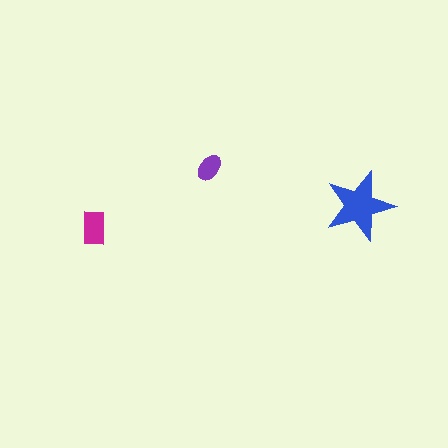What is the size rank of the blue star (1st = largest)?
1st.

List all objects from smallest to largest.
The purple ellipse, the magenta rectangle, the blue star.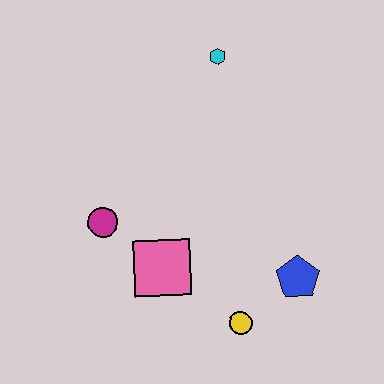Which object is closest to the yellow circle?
The blue pentagon is closest to the yellow circle.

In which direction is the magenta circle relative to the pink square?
The magenta circle is to the left of the pink square.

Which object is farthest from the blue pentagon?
The cyan hexagon is farthest from the blue pentagon.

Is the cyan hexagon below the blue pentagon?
No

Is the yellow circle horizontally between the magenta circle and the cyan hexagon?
No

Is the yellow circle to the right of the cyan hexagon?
Yes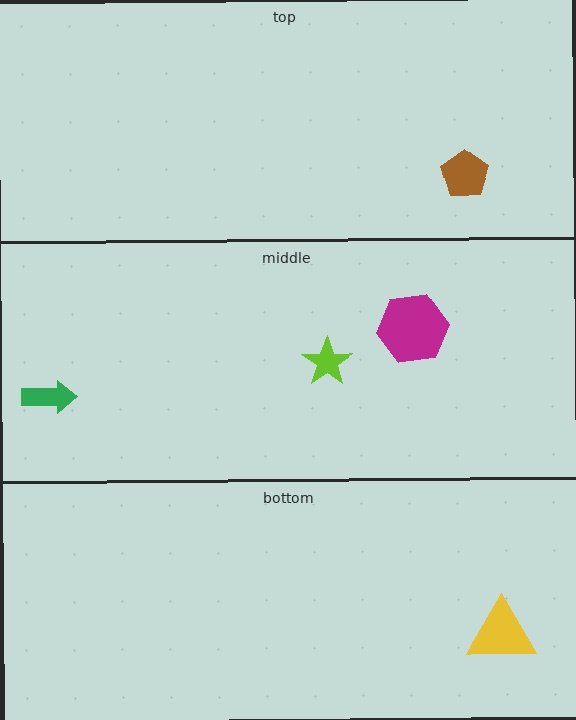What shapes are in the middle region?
The green arrow, the lime star, the magenta hexagon.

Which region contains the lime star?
The middle region.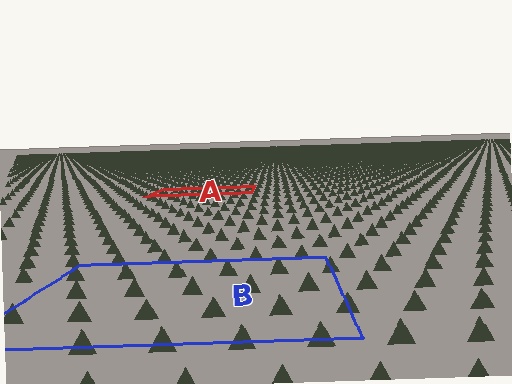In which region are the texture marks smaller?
The texture marks are smaller in region A, because it is farther away.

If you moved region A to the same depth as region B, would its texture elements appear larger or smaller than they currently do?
They would appear larger. At a closer depth, the same texture elements are projected at a bigger on-screen size.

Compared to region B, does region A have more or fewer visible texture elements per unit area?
Region A has more texture elements per unit area — they are packed more densely because it is farther away.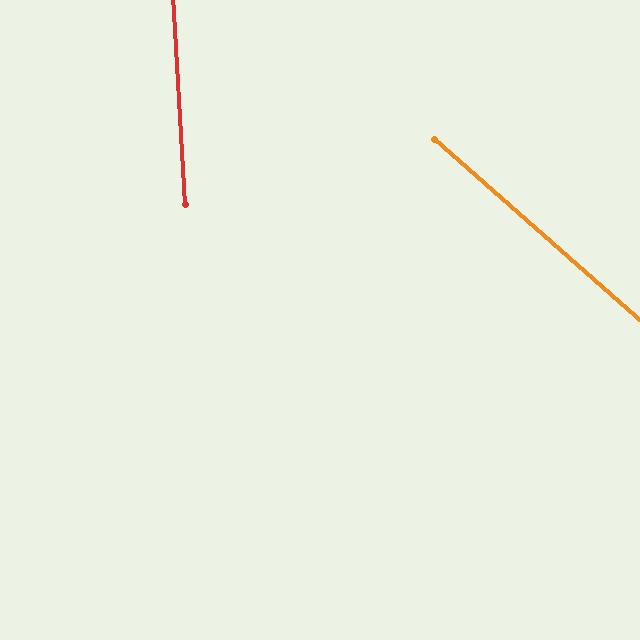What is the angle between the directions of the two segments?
Approximately 45 degrees.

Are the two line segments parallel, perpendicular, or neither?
Neither parallel nor perpendicular — they differ by about 45°.